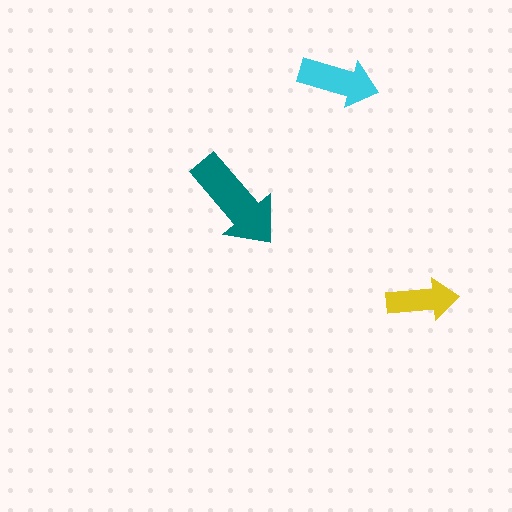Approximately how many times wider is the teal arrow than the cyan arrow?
About 1.5 times wider.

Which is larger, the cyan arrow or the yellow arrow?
The cyan one.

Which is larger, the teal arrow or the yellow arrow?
The teal one.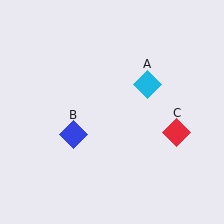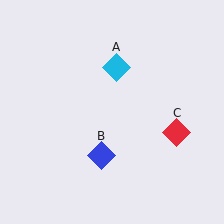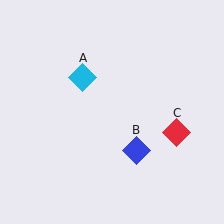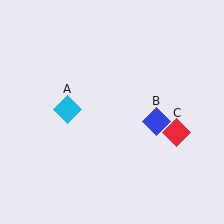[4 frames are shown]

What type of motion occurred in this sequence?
The cyan diamond (object A), blue diamond (object B) rotated counterclockwise around the center of the scene.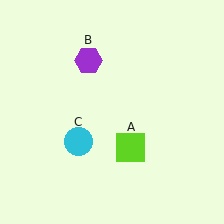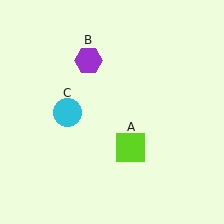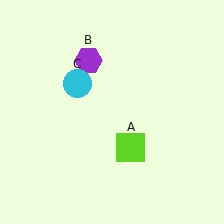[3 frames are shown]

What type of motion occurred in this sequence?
The cyan circle (object C) rotated clockwise around the center of the scene.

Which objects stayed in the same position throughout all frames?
Lime square (object A) and purple hexagon (object B) remained stationary.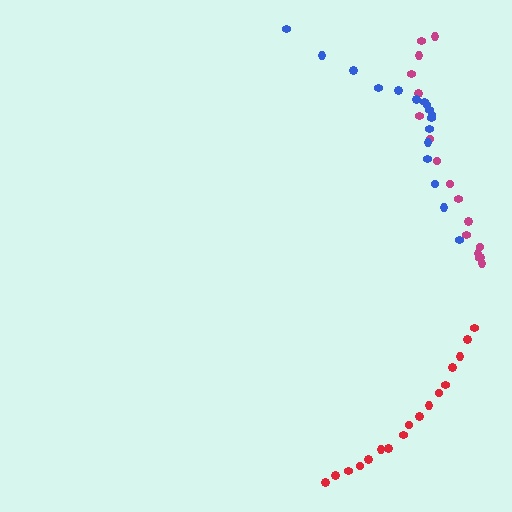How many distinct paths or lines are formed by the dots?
There are 3 distinct paths.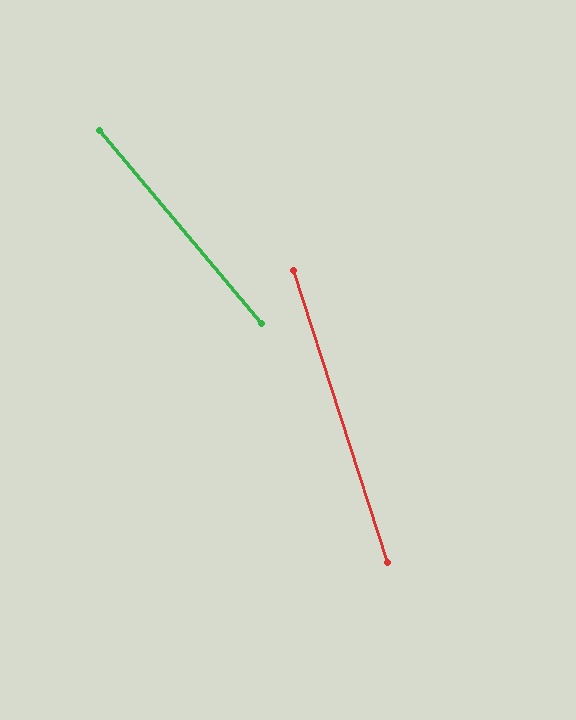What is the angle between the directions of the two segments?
Approximately 22 degrees.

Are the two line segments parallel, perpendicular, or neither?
Neither parallel nor perpendicular — they differ by about 22°.